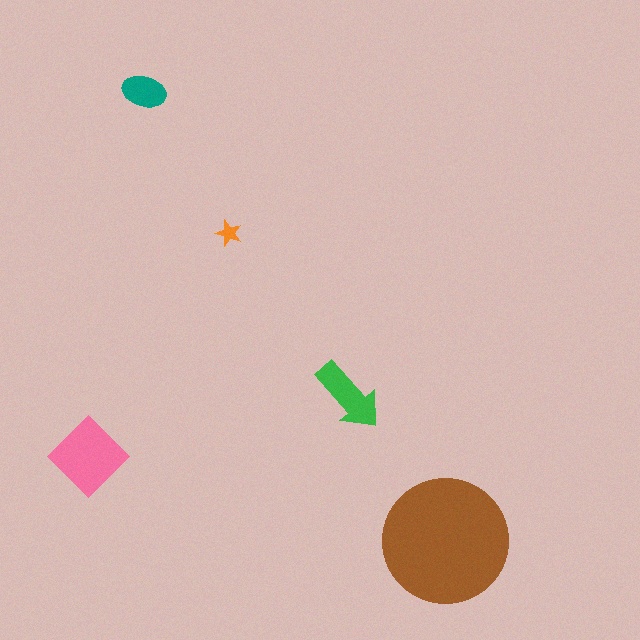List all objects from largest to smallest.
The brown circle, the pink diamond, the green arrow, the teal ellipse, the orange star.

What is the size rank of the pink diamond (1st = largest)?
2nd.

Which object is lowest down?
The brown circle is bottommost.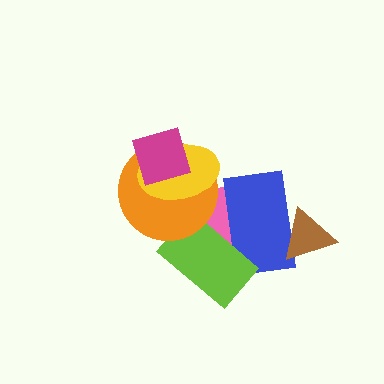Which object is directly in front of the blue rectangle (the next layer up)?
The lime rectangle is directly in front of the blue rectangle.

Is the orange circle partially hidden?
Yes, it is partially covered by another shape.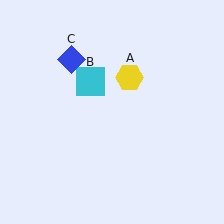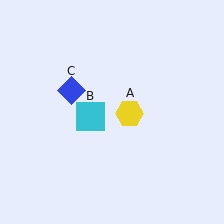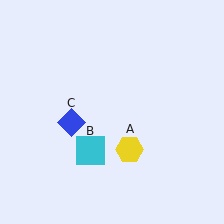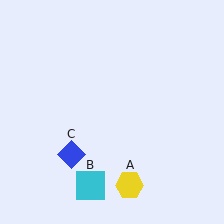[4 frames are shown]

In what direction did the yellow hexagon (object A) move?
The yellow hexagon (object A) moved down.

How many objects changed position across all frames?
3 objects changed position: yellow hexagon (object A), cyan square (object B), blue diamond (object C).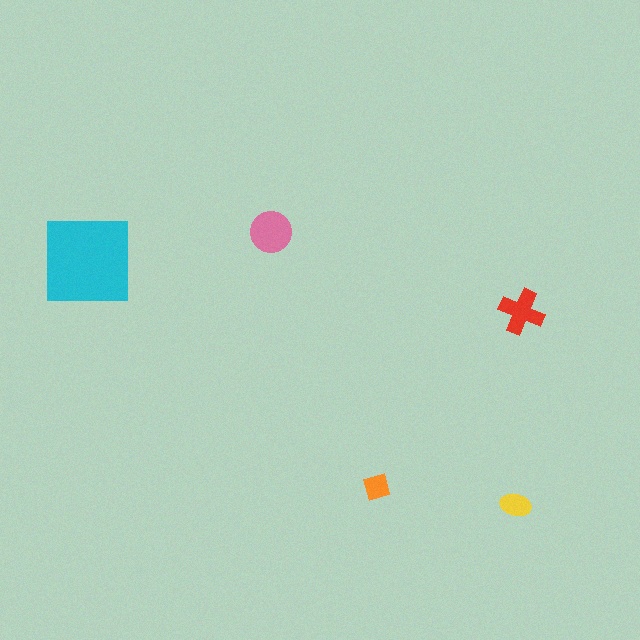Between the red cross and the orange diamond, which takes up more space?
The red cross.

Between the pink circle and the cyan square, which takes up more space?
The cyan square.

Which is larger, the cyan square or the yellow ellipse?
The cyan square.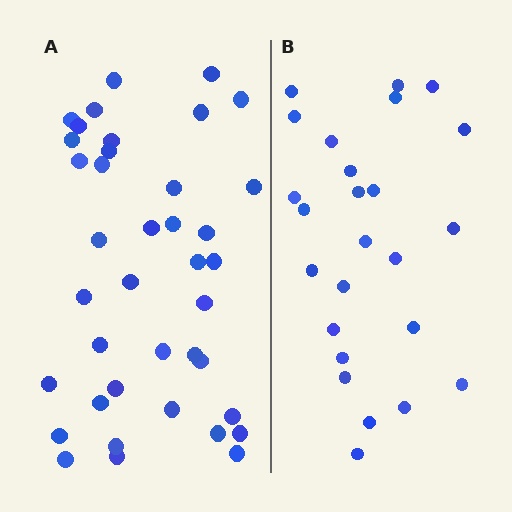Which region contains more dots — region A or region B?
Region A (the left region) has more dots.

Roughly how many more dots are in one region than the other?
Region A has approximately 15 more dots than region B.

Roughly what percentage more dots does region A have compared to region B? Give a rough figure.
About 55% more.